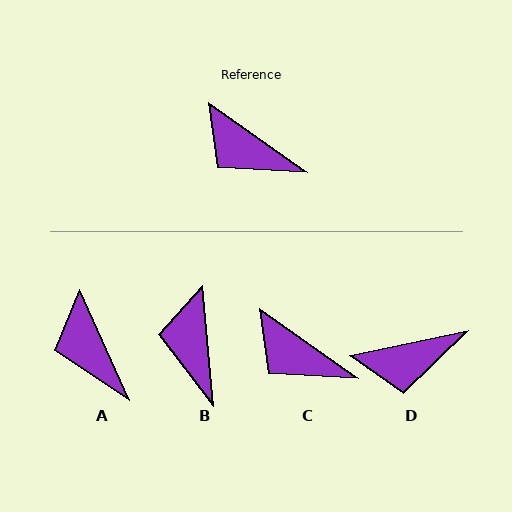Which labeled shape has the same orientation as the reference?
C.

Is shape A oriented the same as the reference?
No, it is off by about 30 degrees.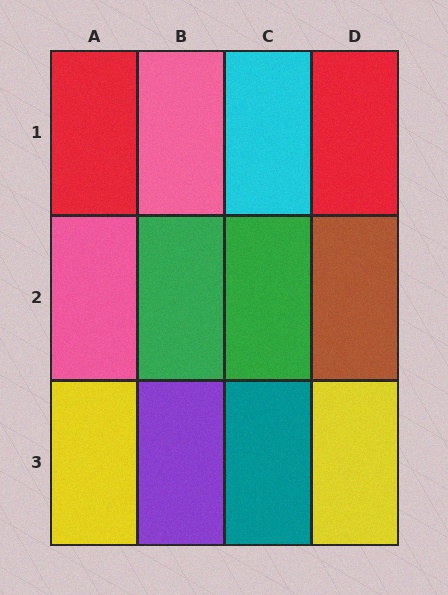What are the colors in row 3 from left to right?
Yellow, purple, teal, yellow.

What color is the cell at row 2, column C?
Green.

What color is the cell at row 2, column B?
Green.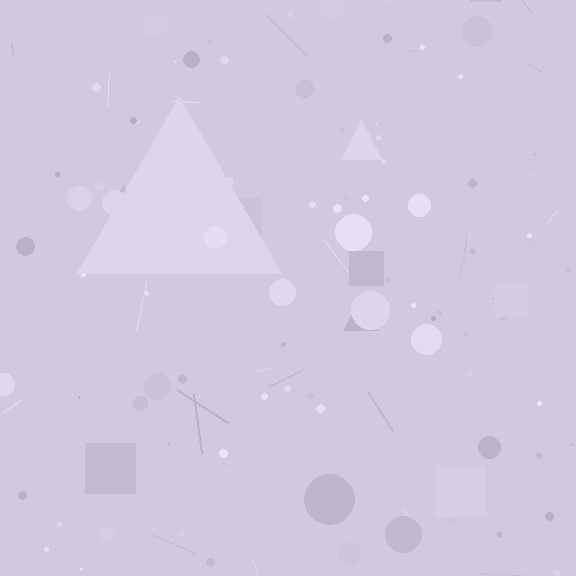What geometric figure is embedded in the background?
A triangle is embedded in the background.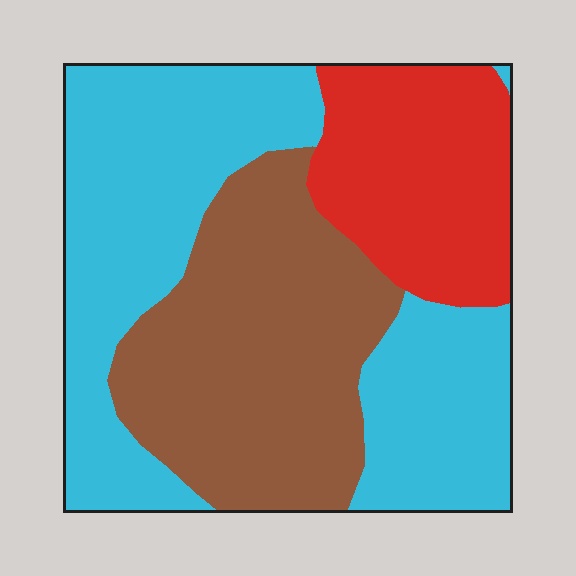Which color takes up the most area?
Cyan, at roughly 45%.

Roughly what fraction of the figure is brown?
Brown takes up about one third (1/3) of the figure.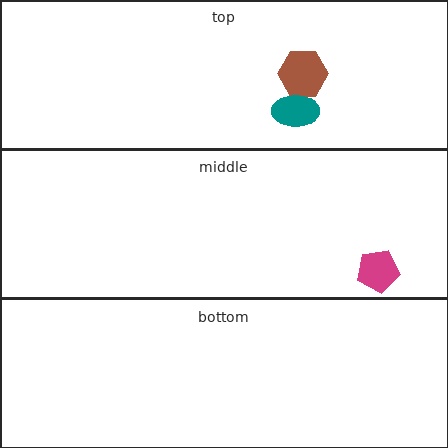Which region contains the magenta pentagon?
The middle region.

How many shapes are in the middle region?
1.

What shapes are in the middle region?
The magenta pentagon.